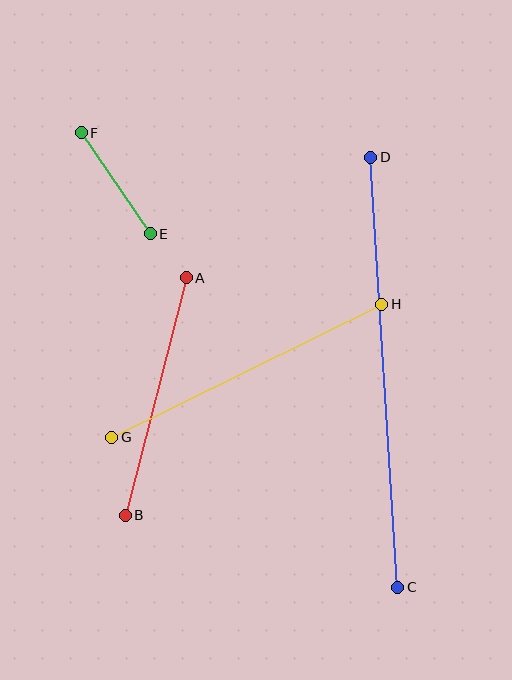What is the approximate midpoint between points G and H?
The midpoint is at approximately (247, 371) pixels.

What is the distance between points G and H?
The distance is approximately 301 pixels.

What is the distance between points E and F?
The distance is approximately 123 pixels.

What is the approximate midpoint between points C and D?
The midpoint is at approximately (384, 372) pixels.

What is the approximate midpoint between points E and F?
The midpoint is at approximately (116, 183) pixels.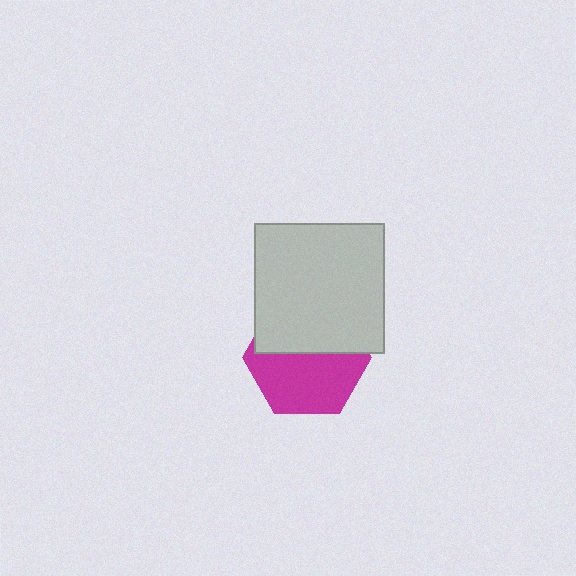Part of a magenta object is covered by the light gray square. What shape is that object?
It is a hexagon.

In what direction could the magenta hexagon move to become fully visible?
The magenta hexagon could move down. That would shift it out from behind the light gray square entirely.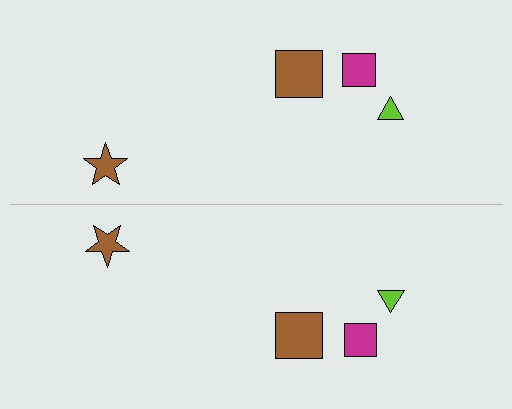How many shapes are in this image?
There are 8 shapes in this image.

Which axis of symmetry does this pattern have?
The pattern has a horizontal axis of symmetry running through the center of the image.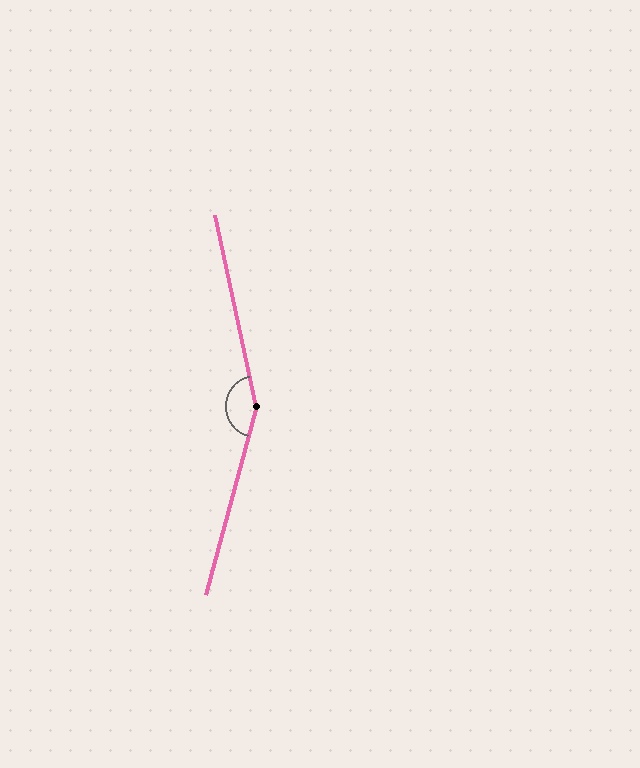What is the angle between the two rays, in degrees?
Approximately 153 degrees.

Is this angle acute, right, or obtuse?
It is obtuse.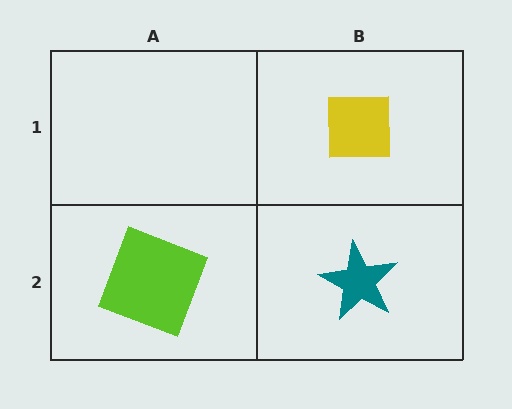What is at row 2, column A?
A lime square.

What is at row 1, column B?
A yellow square.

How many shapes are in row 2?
2 shapes.